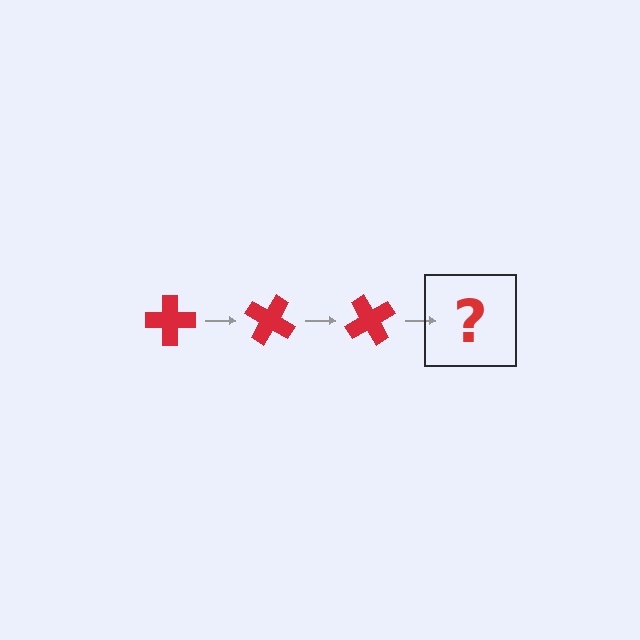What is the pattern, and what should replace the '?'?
The pattern is that the cross rotates 30 degrees each step. The '?' should be a red cross rotated 90 degrees.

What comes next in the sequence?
The next element should be a red cross rotated 90 degrees.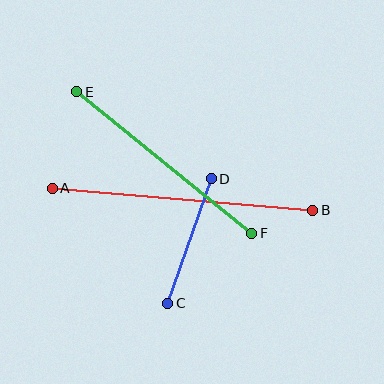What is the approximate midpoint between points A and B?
The midpoint is at approximately (182, 199) pixels.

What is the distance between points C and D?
The distance is approximately 132 pixels.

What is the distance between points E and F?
The distance is approximately 225 pixels.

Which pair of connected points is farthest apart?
Points A and B are farthest apart.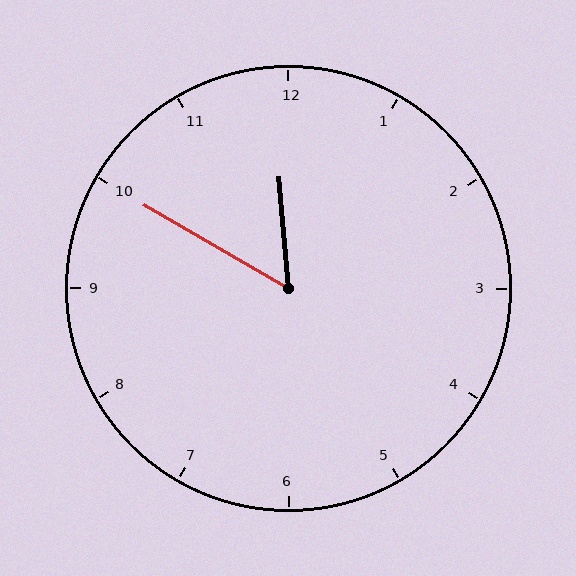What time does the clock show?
11:50.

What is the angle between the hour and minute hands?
Approximately 55 degrees.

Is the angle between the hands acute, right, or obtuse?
It is acute.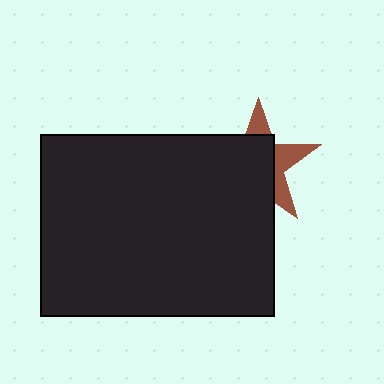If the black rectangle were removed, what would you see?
You would see the complete brown star.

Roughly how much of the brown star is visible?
A small part of it is visible (roughly 34%).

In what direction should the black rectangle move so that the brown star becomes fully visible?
The black rectangle should move toward the lower-left. That is the shortest direction to clear the overlap and leave the brown star fully visible.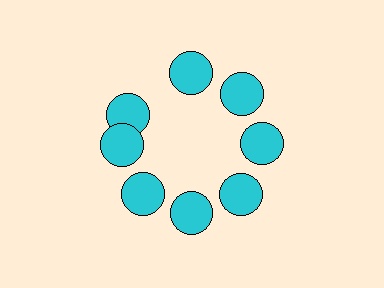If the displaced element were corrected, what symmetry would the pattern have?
It would have 8-fold rotational symmetry — the pattern would map onto itself every 45 degrees.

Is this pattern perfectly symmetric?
No. The 8 cyan circles are arranged in a ring, but one element near the 10 o'clock position is rotated out of alignment along the ring, breaking the 8-fold rotational symmetry.